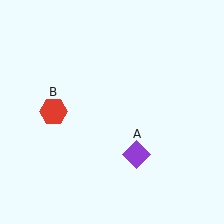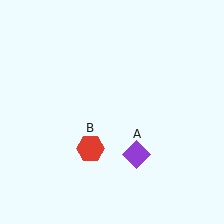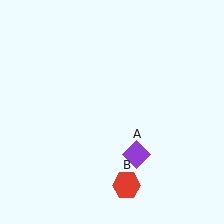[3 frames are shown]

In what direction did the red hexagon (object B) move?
The red hexagon (object B) moved down and to the right.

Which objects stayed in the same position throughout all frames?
Purple diamond (object A) remained stationary.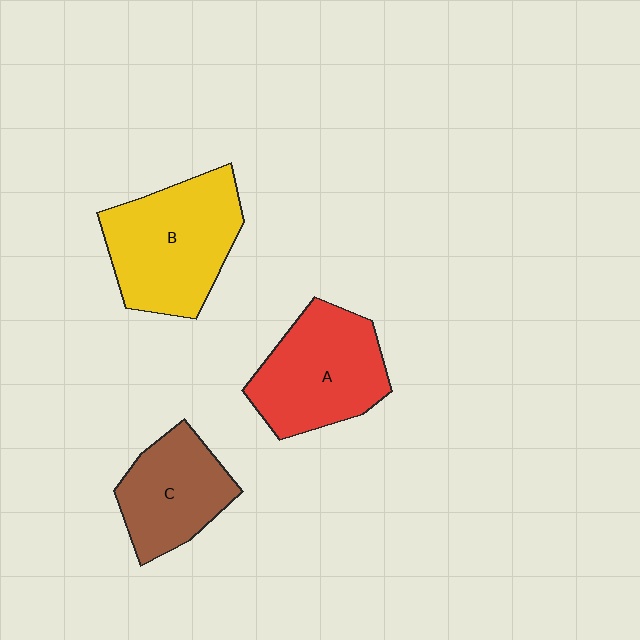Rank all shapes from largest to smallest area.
From largest to smallest: B (yellow), A (red), C (brown).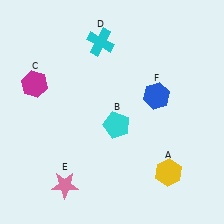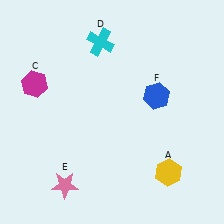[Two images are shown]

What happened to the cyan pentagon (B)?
The cyan pentagon (B) was removed in Image 2. It was in the bottom-right area of Image 1.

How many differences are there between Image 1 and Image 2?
There is 1 difference between the two images.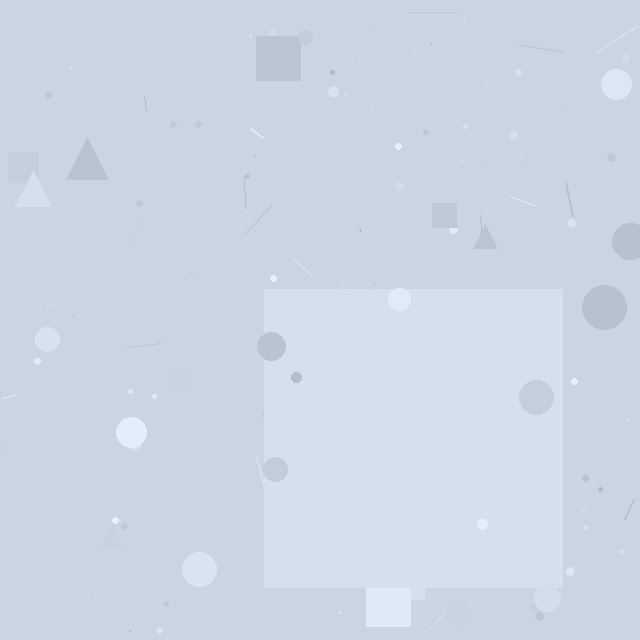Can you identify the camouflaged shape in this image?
The camouflaged shape is a square.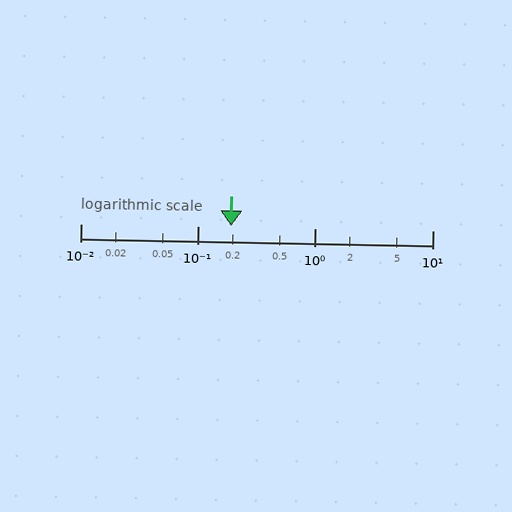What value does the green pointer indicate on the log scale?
The pointer indicates approximately 0.19.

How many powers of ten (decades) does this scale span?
The scale spans 3 decades, from 0.01 to 10.